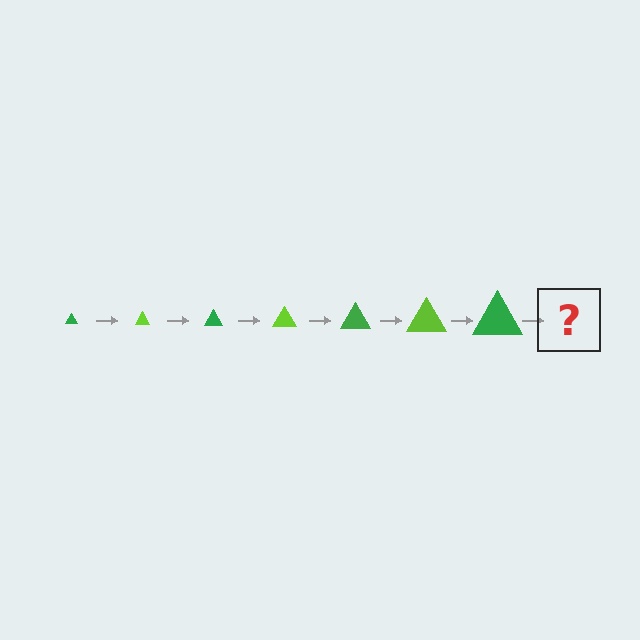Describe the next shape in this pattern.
It should be a lime triangle, larger than the previous one.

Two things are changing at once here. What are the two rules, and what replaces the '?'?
The two rules are that the triangle grows larger each step and the color cycles through green and lime. The '?' should be a lime triangle, larger than the previous one.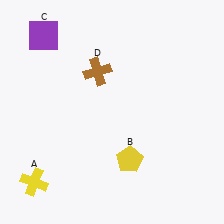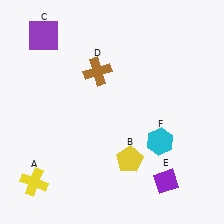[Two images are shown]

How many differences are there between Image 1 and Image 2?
There are 2 differences between the two images.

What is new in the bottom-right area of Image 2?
A cyan hexagon (F) was added in the bottom-right area of Image 2.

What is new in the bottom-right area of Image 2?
A purple diamond (E) was added in the bottom-right area of Image 2.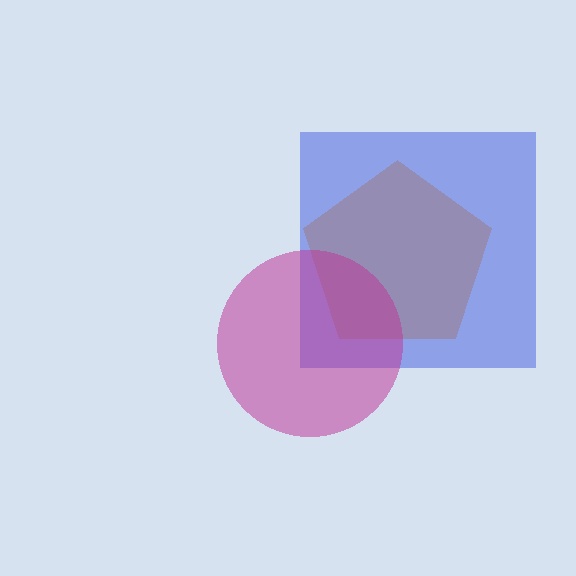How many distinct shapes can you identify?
There are 3 distinct shapes: an orange pentagon, a blue square, a magenta circle.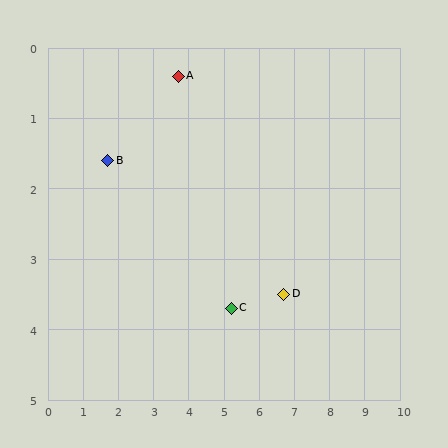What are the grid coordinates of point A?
Point A is at approximately (3.7, 0.4).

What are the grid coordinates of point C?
Point C is at approximately (5.2, 3.7).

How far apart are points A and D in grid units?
Points A and D are about 4.3 grid units apart.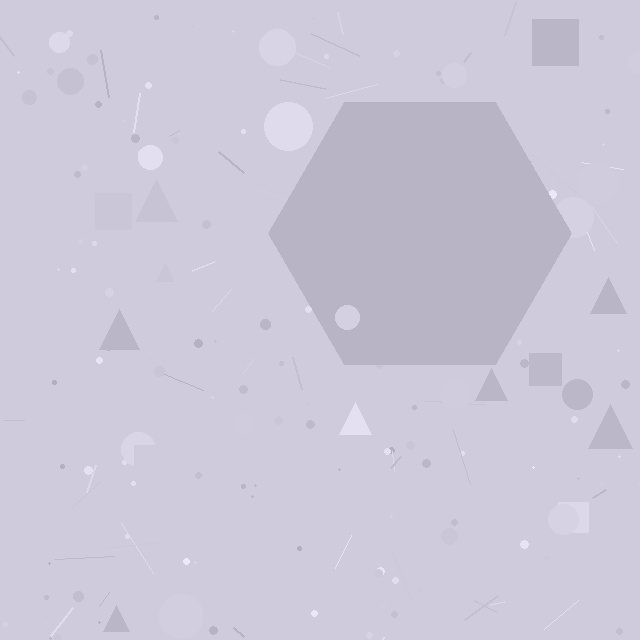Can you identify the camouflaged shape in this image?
The camouflaged shape is a hexagon.